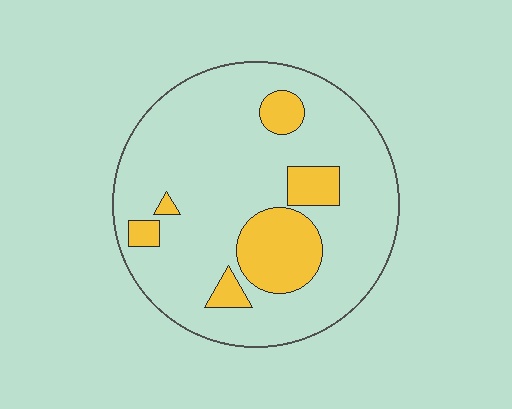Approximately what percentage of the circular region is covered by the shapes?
Approximately 20%.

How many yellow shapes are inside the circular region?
6.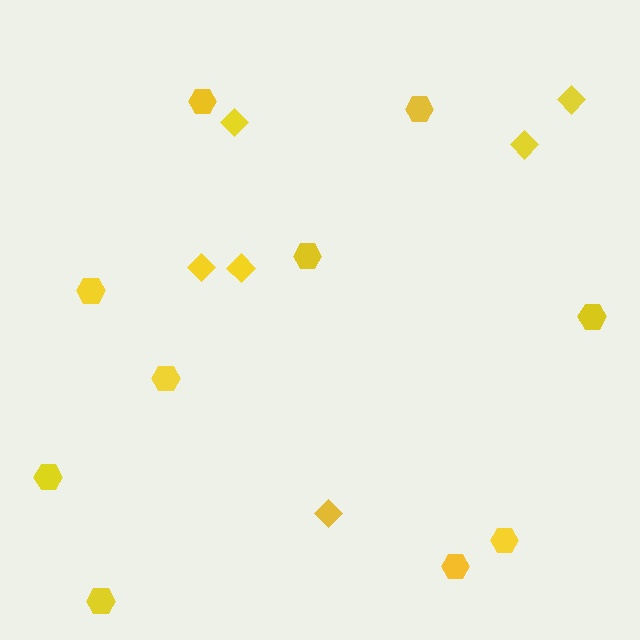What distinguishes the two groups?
There are 2 groups: one group of hexagons (10) and one group of diamonds (6).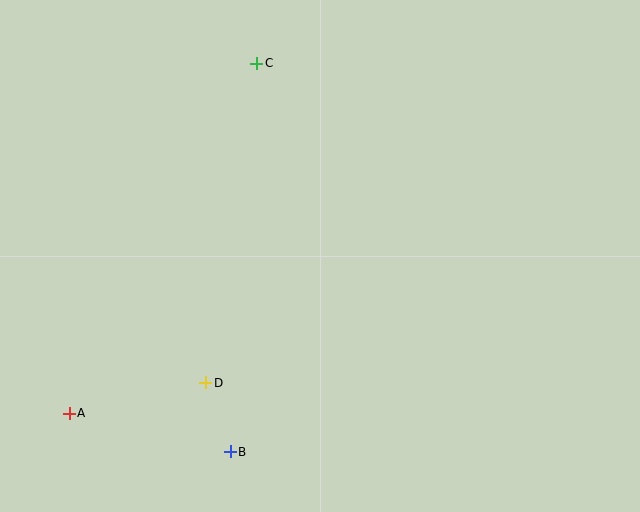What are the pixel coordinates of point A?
Point A is at (69, 413).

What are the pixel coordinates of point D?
Point D is at (206, 383).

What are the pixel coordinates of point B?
Point B is at (230, 452).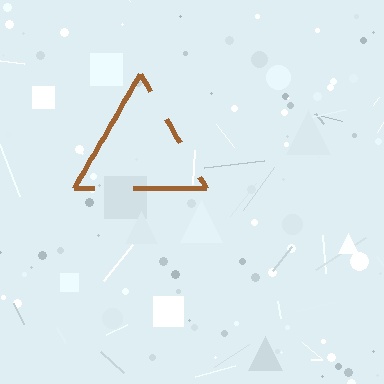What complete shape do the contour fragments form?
The contour fragments form a triangle.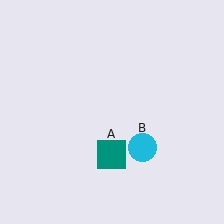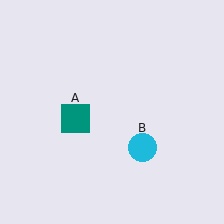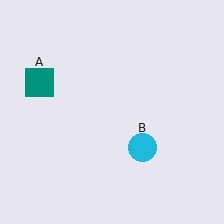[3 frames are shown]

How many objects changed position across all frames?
1 object changed position: teal square (object A).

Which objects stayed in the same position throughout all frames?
Cyan circle (object B) remained stationary.